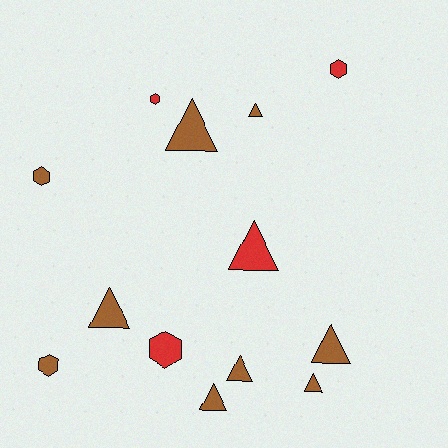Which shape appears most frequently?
Triangle, with 8 objects.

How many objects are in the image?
There are 13 objects.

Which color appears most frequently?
Brown, with 9 objects.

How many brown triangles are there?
There are 7 brown triangles.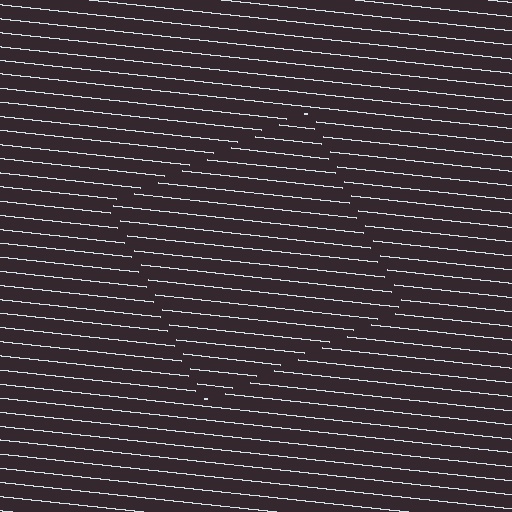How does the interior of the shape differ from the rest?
The interior of the shape contains the same grating, shifted by half a period — the contour is defined by the phase discontinuity where line-ends from the inner and outer gratings abut.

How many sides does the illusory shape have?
4 sides — the line-ends trace a square.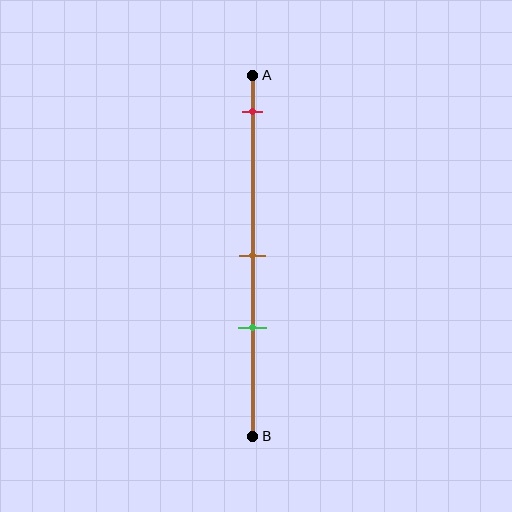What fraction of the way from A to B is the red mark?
The red mark is approximately 10% (0.1) of the way from A to B.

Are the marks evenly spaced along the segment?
No, the marks are not evenly spaced.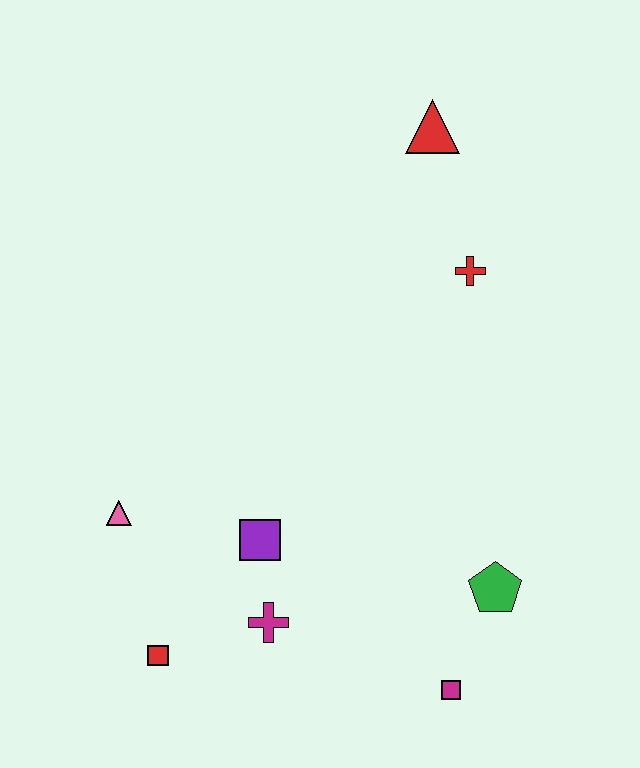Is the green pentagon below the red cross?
Yes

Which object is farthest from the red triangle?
The red square is farthest from the red triangle.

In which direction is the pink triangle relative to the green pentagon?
The pink triangle is to the left of the green pentagon.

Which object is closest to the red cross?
The red triangle is closest to the red cross.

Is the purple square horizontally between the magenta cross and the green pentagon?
No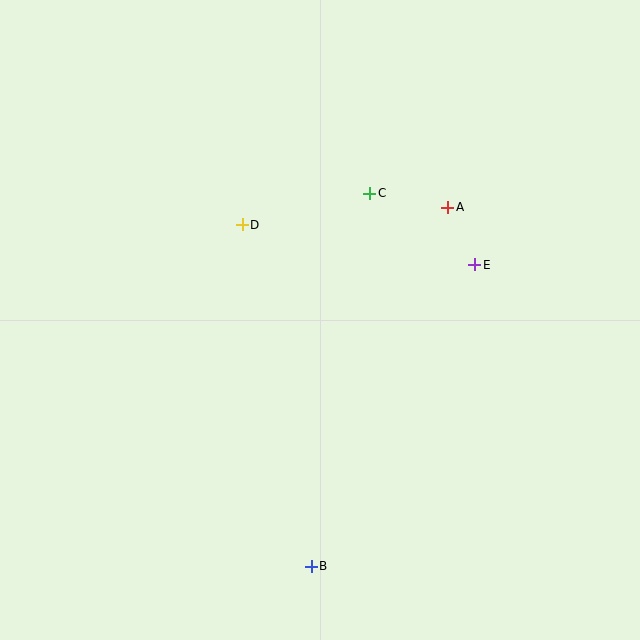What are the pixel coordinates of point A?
Point A is at (448, 207).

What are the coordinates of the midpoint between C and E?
The midpoint between C and E is at (422, 229).